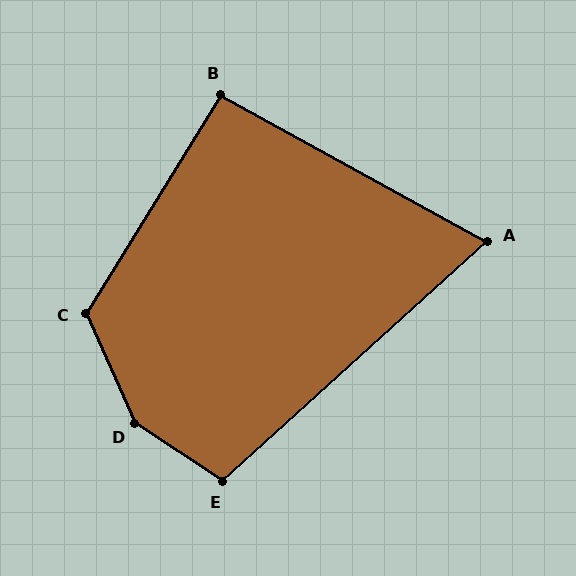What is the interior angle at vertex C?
Approximately 124 degrees (obtuse).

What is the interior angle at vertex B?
Approximately 93 degrees (approximately right).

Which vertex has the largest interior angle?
D, at approximately 148 degrees.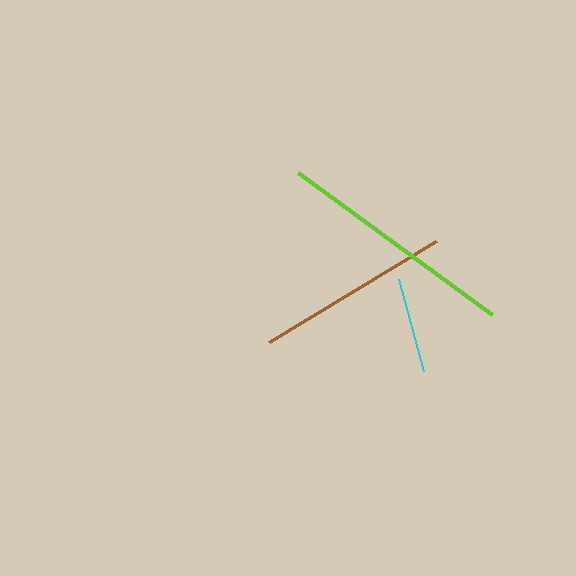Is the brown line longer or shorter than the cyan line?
The brown line is longer than the cyan line.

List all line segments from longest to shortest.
From longest to shortest: lime, brown, cyan.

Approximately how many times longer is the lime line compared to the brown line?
The lime line is approximately 1.2 times the length of the brown line.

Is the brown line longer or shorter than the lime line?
The lime line is longer than the brown line.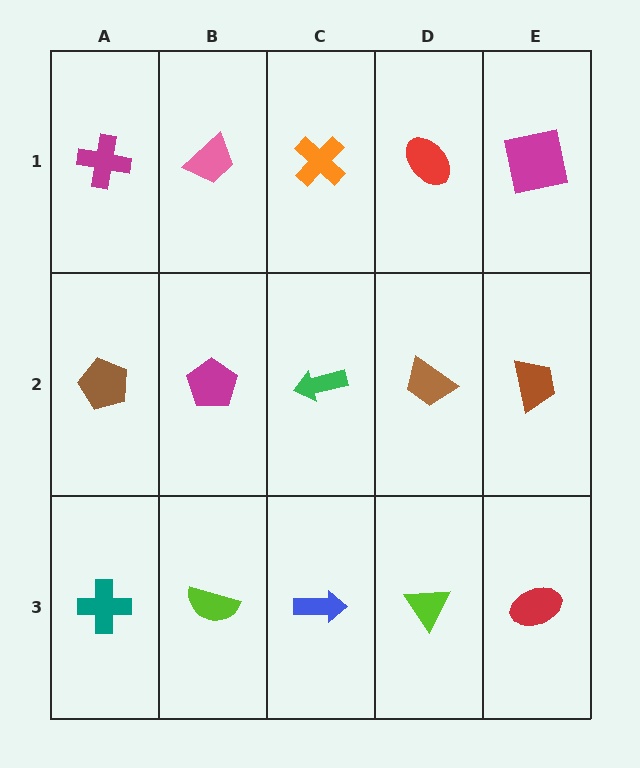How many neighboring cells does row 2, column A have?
3.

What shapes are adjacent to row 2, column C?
An orange cross (row 1, column C), a blue arrow (row 3, column C), a magenta pentagon (row 2, column B), a brown trapezoid (row 2, column D).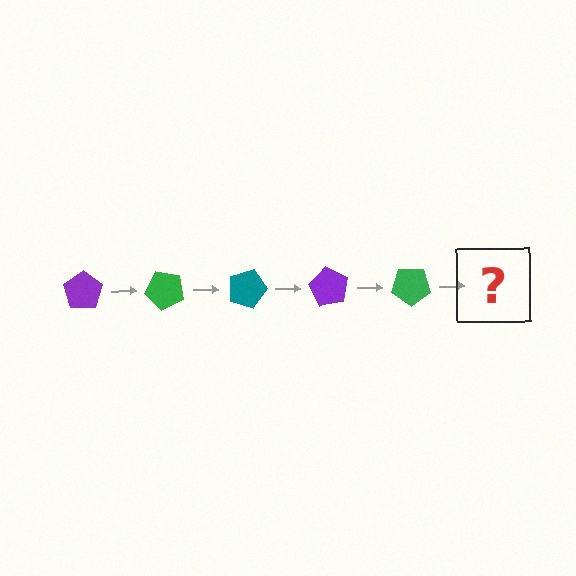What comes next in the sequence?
The next element should be a teal pentagon, rotated 225 degrees from the start.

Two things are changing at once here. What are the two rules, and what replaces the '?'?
The two rules are that it rotates 45 degrees each step and the color cycles through purple, green, and teal. The '?' should be a teal pentagon, rotated 225 degrees from the start.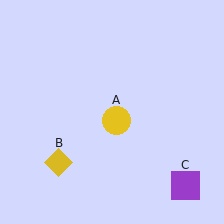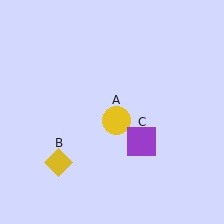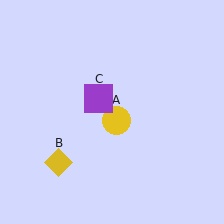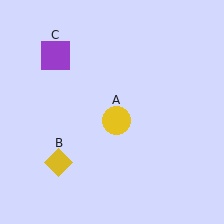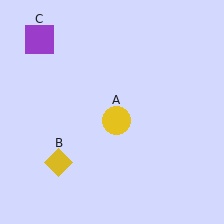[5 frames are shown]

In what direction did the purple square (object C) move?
The purple square (object C) moved up and to the left.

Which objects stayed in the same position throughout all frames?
Yellow circle (object A) and yellow diamond (object B) remained stationary.